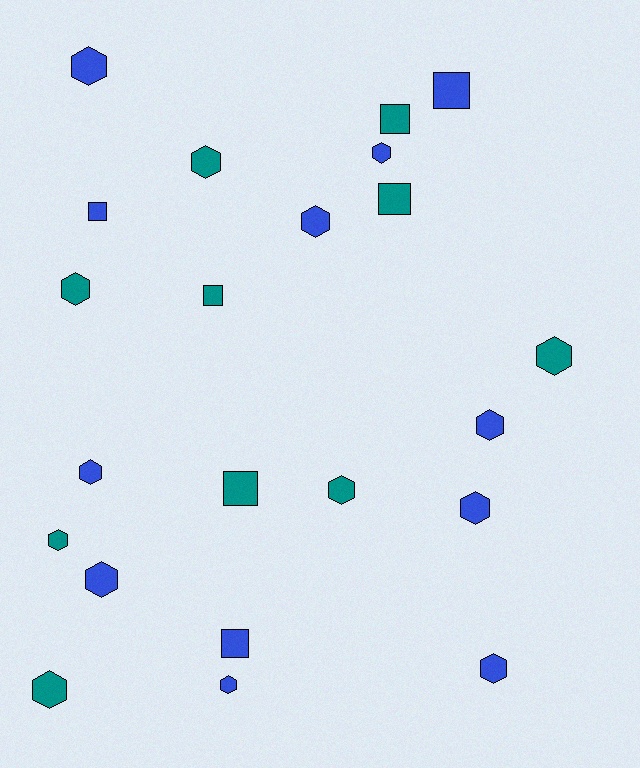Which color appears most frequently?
Blue, with 12 objects.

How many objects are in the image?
There are 22 objects.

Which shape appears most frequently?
Hexagon, with 15 objects.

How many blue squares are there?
There are 3 blue squares.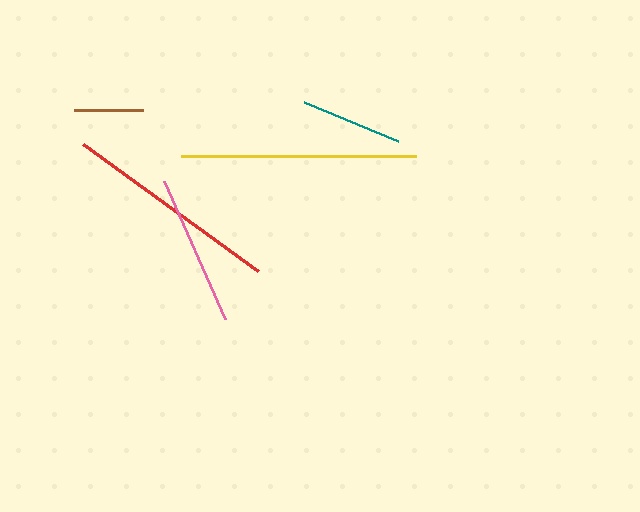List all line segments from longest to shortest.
From longest to shortest: yellow, red, pink, teal, brown.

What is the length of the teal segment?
The teal segment is approximately 101 pixels long.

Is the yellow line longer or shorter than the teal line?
The yellow line is longer than the teal line.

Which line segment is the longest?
The yellow line is the longest at approximately 235 pixels.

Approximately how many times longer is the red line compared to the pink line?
The red line is approximately 1.4 times the length of the pink line.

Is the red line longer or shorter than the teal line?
The red line is longer than the teal line.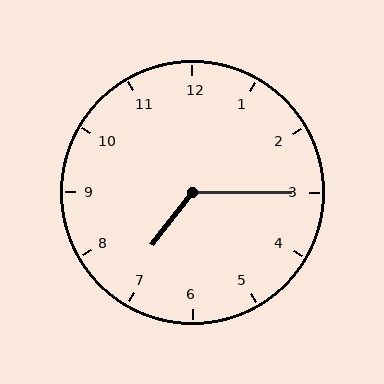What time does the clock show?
7:15.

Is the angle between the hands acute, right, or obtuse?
It is obtuse.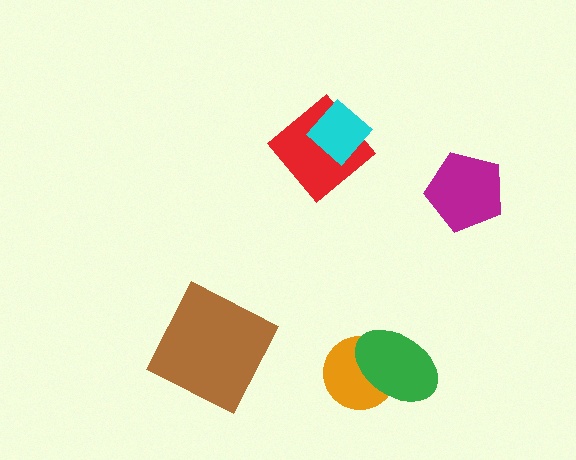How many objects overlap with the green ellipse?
1 object overlaps with the green ellipse.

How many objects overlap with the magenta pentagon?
0 objects overlap with the magenta pentagon.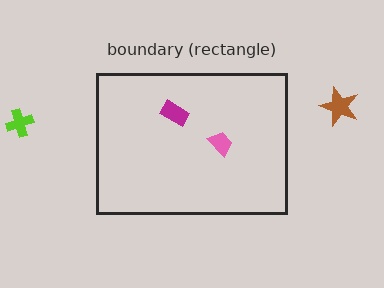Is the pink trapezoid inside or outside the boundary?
Inside.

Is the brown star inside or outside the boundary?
Outside.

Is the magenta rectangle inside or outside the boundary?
Inside.